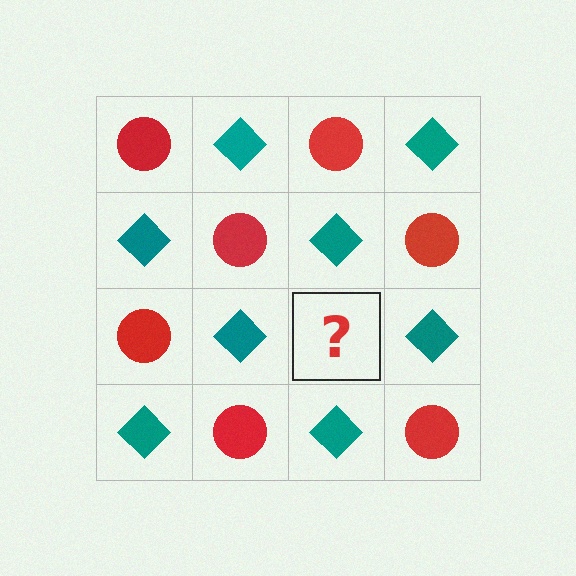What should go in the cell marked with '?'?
The missing cell should contain a red circle.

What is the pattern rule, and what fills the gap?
The rule is that it alternates red circle and teal diamond in a checkerboard pattern. The gap should be filled with a red circle.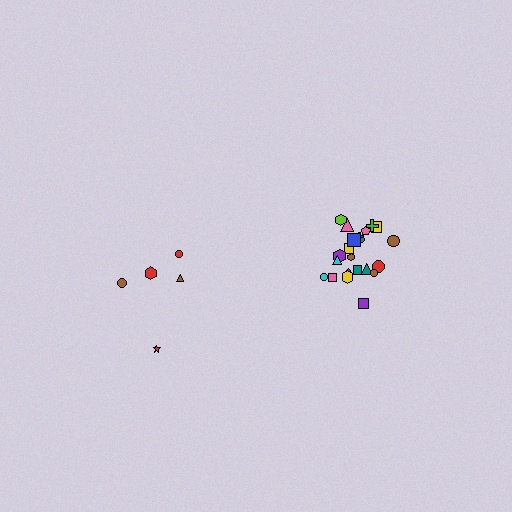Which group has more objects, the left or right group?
The right group.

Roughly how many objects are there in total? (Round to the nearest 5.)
Roughly 25 objects in total.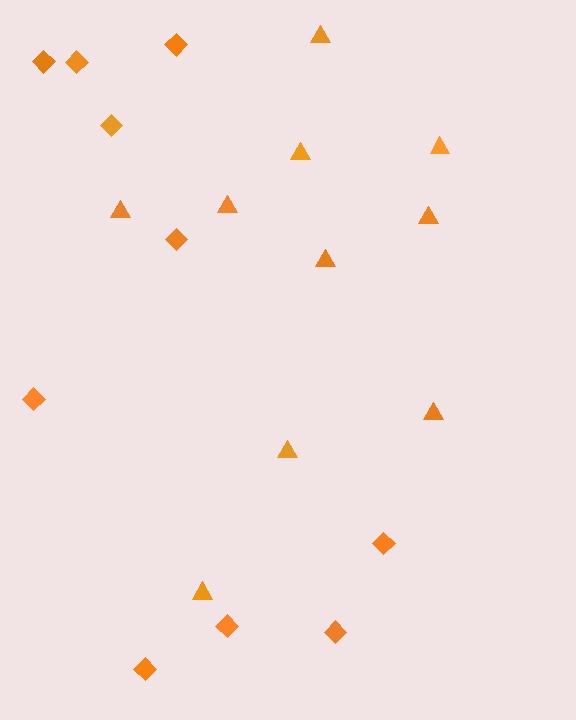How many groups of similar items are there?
There are 2 groups: one group of diamonds (10) and one group of triangles (10).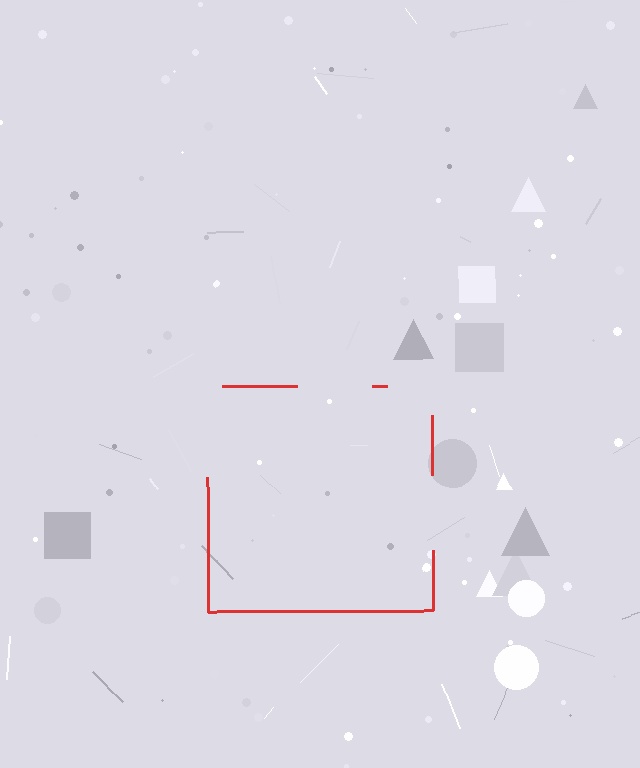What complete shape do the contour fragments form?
The contour fragments form a square.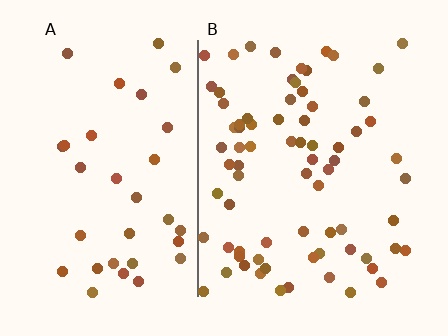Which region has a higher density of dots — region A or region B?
B (the right).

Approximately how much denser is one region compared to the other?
Approximately 2.1× — region B over region A.